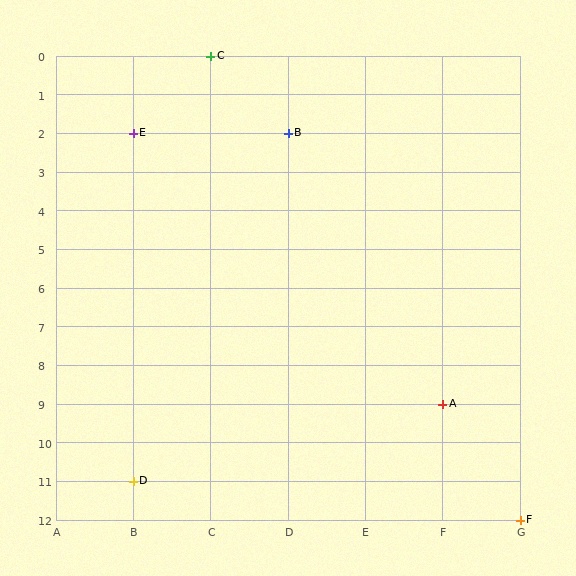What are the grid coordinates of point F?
Point F is at grid coordinates (G, 12).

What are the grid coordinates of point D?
Point D is at grid coordinates (B, 11).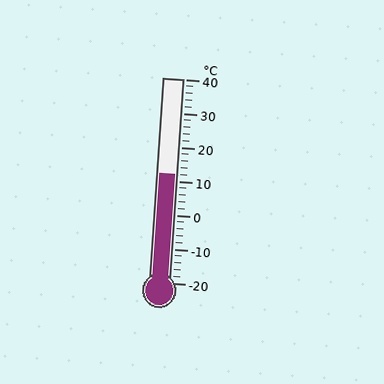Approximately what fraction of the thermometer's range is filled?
The thermometer is filled to approximately 55% of its range.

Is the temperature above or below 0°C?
The temperature is above 0°C.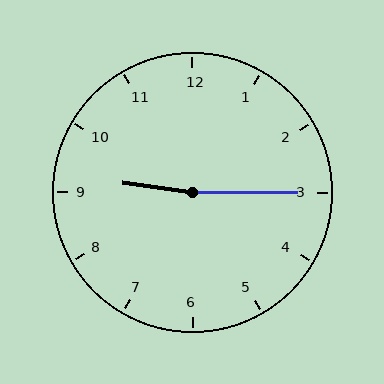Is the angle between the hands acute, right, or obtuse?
It is obtuse.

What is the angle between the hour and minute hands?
Approximately 172 degrees.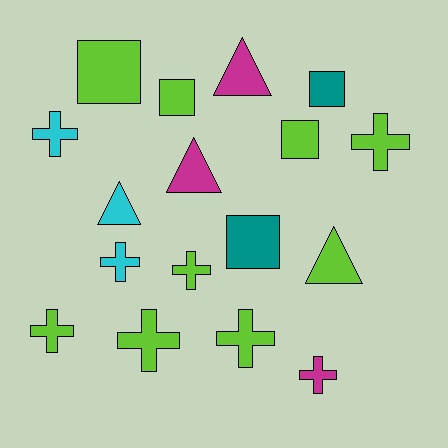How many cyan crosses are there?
There are 2 cyan crosses.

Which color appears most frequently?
Lime, with 9 objects.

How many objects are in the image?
There are 17 objects.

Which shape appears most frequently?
Cross, with 8 objects.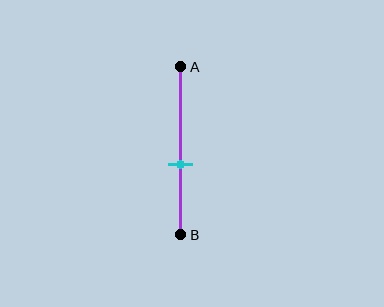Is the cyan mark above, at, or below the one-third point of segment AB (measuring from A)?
The cyan mark is below the one-third point of segment AB.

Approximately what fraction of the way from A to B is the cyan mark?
The cyan mark is approximately 60% of the way from A to B.